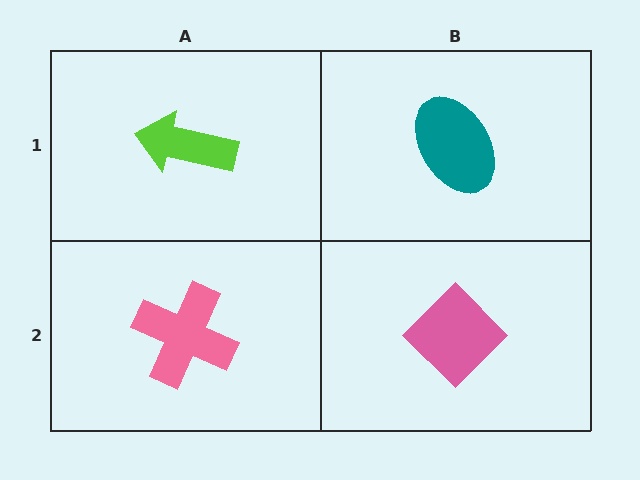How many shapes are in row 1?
2 shapes.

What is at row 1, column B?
A teal ellipse.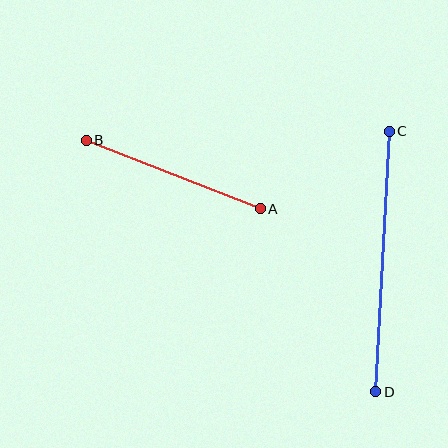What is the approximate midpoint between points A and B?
The midpoint is at approximately (173, 174) pixels.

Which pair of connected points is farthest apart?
Points C and D are farthest apart.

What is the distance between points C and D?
The distance is approximately 261 pixels.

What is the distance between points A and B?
The distance is approximately 187 pixels.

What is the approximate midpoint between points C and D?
The midpoint is at approximately (383, 262) pixels.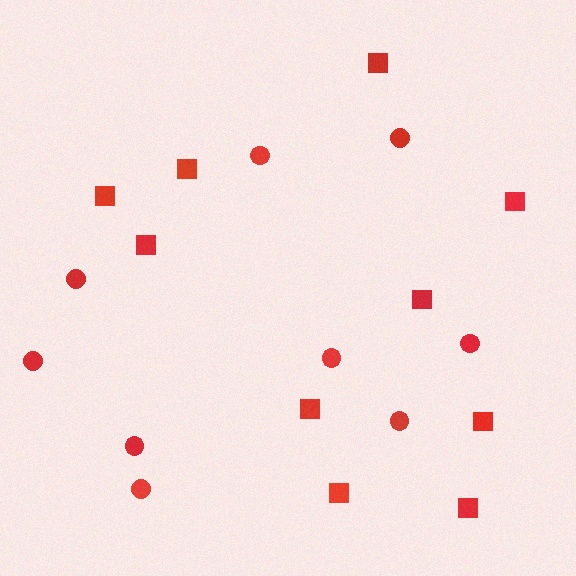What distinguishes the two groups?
There are 2 groups: one group of squares (10) and one group of circles (9).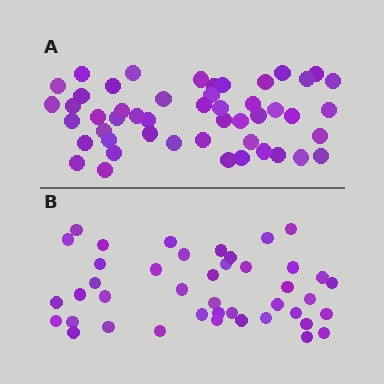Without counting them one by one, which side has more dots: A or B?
Region A (the top region) has more dots.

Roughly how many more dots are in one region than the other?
Region A has roughly 8 or so more dots than region B.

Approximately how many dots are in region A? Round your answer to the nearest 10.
About 50 dots. (The exact count is 49, which rounds to 50.)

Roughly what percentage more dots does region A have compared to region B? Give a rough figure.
About 15% more.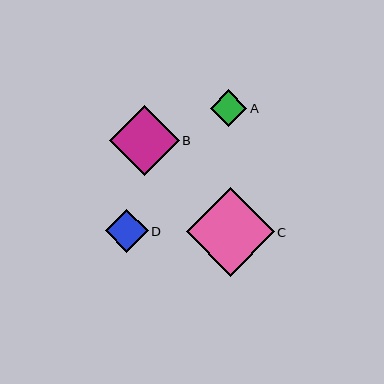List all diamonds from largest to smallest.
From largest to smallest: C, B, D, A.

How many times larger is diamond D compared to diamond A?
Diamond D is approximately 1.2 times the size of diamond A.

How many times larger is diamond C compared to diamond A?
Diamond C is approximately 2.4 times the size of diamond A.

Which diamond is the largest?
Diamond C is the largest with a size of approximately 88 pixels.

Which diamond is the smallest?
Diamond A is the smallest with a size of approximately 37 pixels.